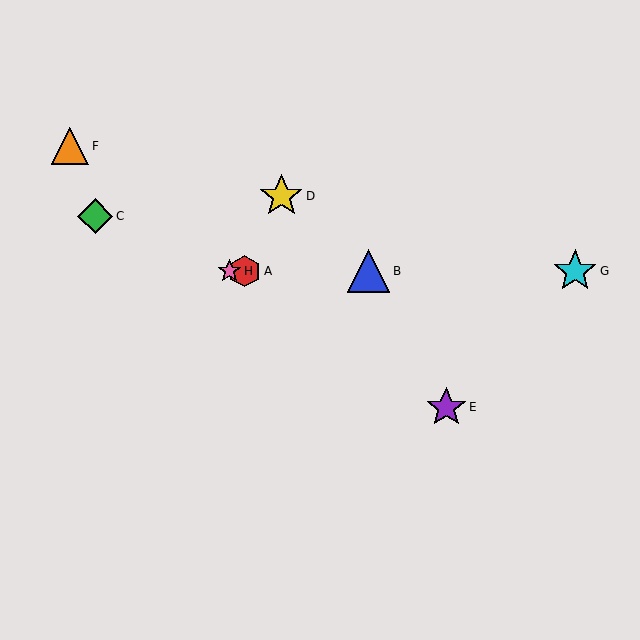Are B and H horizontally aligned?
Yes, both are at y≈271.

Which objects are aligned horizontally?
Objects A, B, G, H are aligned horizontally.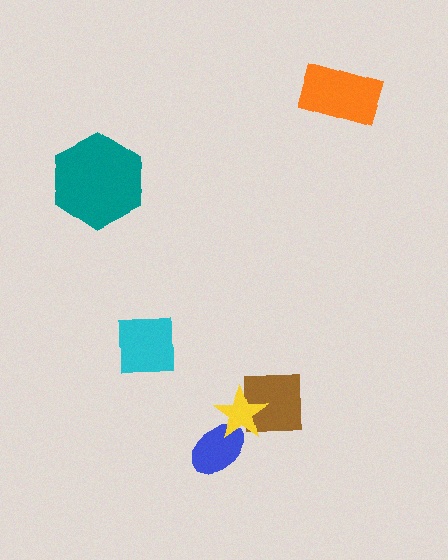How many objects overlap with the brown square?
1 object overlaps with the brown square.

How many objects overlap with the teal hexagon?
0 objects overlap with the teal hexagon.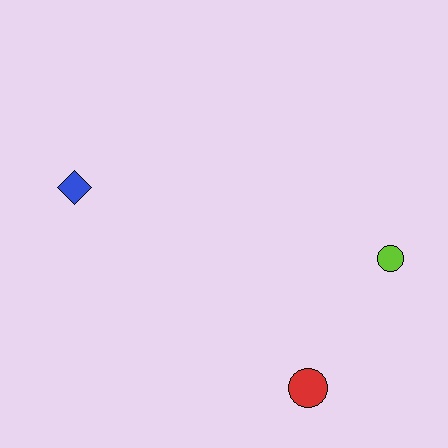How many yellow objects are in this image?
There are no yellow objects.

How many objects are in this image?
There are 3 objects.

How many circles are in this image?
There are 2 circles.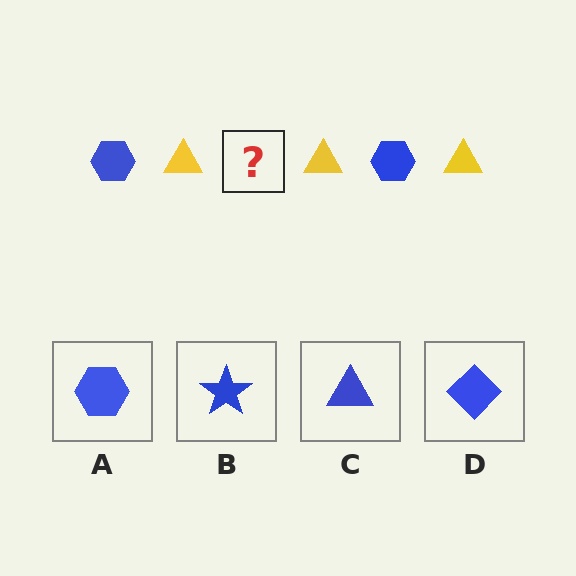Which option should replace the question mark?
Option A.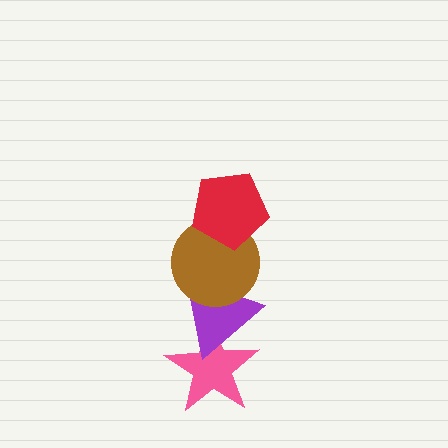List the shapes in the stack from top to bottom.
From top to bottom: the red pentagon, the brown circle, the purple triangle, the pink star.